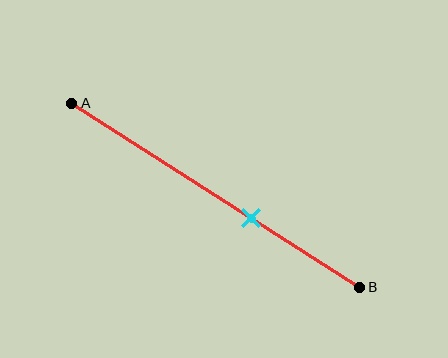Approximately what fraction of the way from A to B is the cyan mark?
The cyan mark is approximately 60% of the way from A to B.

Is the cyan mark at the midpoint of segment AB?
No, the mark is at about 60% from A, not at the 50% midpoint.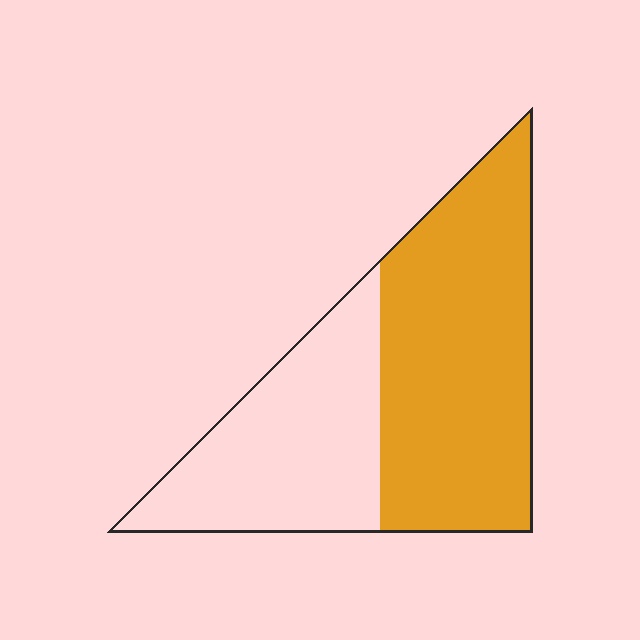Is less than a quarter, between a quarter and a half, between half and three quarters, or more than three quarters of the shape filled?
Between half and three quarters.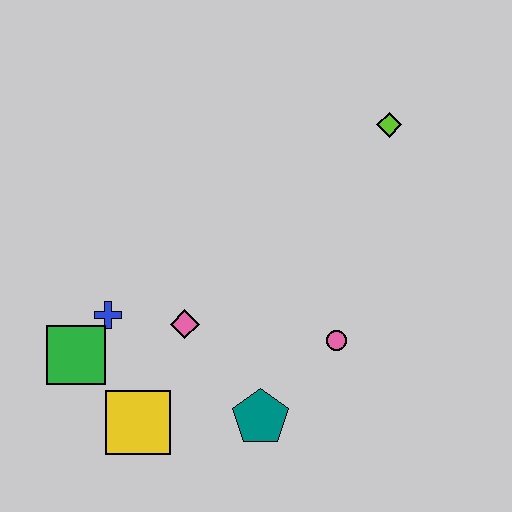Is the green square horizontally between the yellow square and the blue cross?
No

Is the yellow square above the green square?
No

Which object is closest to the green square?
The blue cross is closest to the green square.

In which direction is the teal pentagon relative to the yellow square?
The teal pentagon is to the right of the yellow square.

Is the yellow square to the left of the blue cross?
No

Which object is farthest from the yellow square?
The lime diamond is farthest from the yellow square.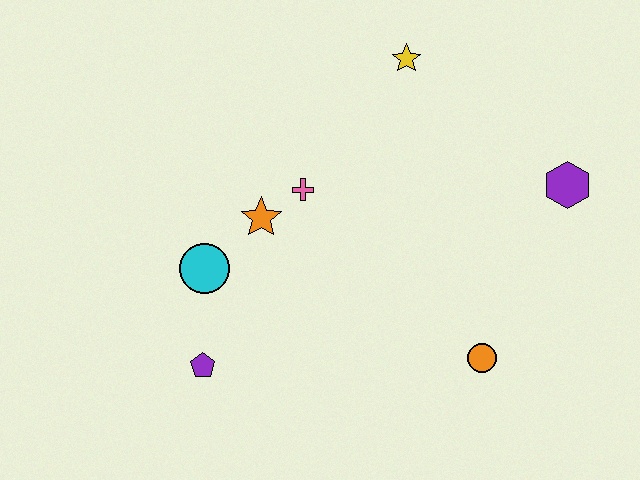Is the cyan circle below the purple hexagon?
Yes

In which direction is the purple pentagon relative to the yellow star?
The purple pentagon is below the yellow star.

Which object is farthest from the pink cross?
The purple hexagon is farthest from the pink cross.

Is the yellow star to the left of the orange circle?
Yes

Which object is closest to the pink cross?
The orange star is closest to the pink cross.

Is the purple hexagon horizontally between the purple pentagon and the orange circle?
No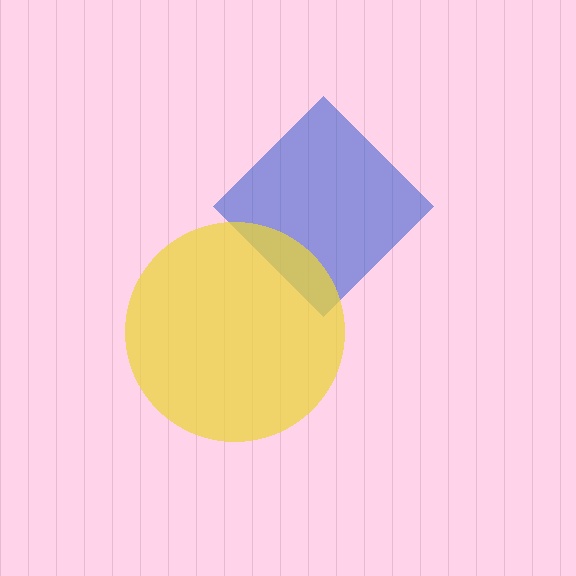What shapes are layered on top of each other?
The layered shapes are: a blue diamond, a yellow circle.